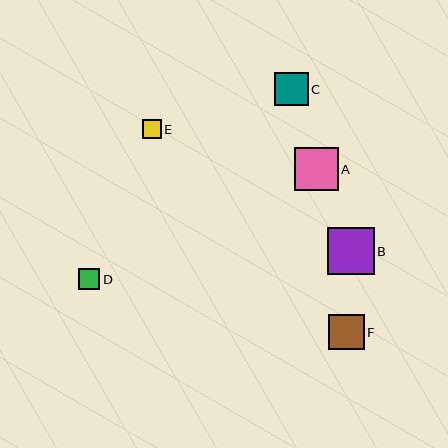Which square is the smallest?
Square E is the smallest with a size of approximately 19 pixels.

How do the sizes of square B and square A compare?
Square B and square A are approximately the same size.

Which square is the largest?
Square B is the largest with a size of approximately 47 pixels.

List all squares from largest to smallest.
From largest to smallest: B, A, F, C, D, E.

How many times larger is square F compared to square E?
Square F is approximately 1.9 times the size of square E.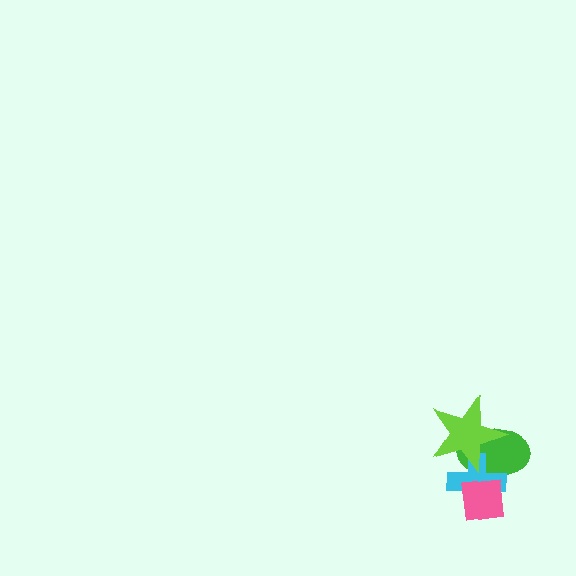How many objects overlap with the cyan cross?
3 objects overlap with the cyan cross.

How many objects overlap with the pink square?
2 objects overlap with the pink square.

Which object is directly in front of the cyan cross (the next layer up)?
The lime star is directly in front of the cyan cross.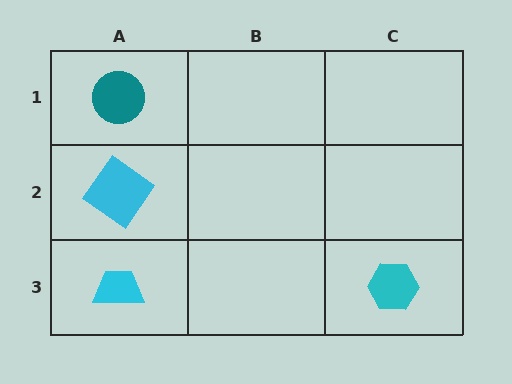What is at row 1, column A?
A teal circle.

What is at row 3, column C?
A cyan hexagon.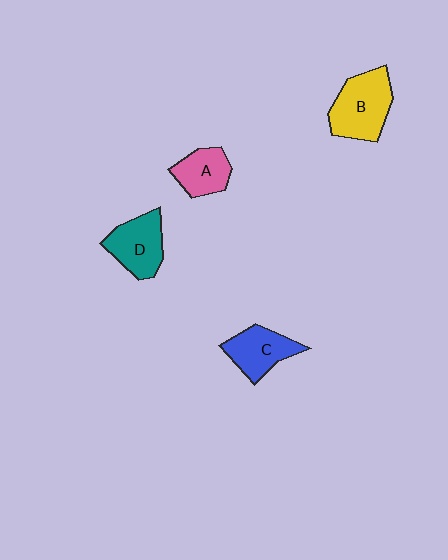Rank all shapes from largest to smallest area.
From largest to smallest: B (yellow), D (teal), C (blue), A (pink).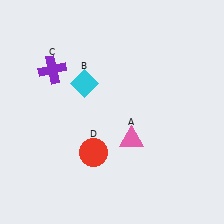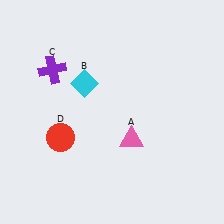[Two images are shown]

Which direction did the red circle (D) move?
The red circle (D) moved left.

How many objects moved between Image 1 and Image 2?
1 object moved between the two images.